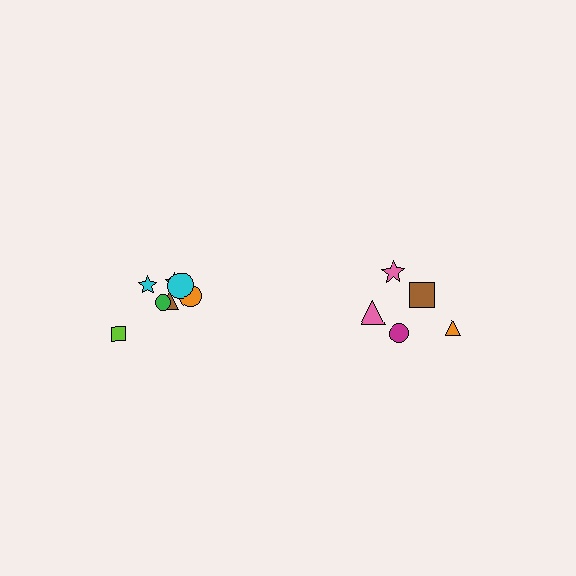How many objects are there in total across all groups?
There are 12 objects.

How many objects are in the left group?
There are 7 objects.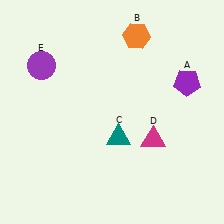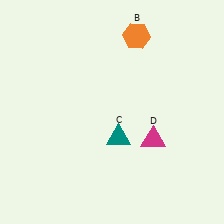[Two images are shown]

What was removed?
The purple circle (E), the purple pentagon (A) were removed in Image 2.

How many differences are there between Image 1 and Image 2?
There are 2 differences between the two images.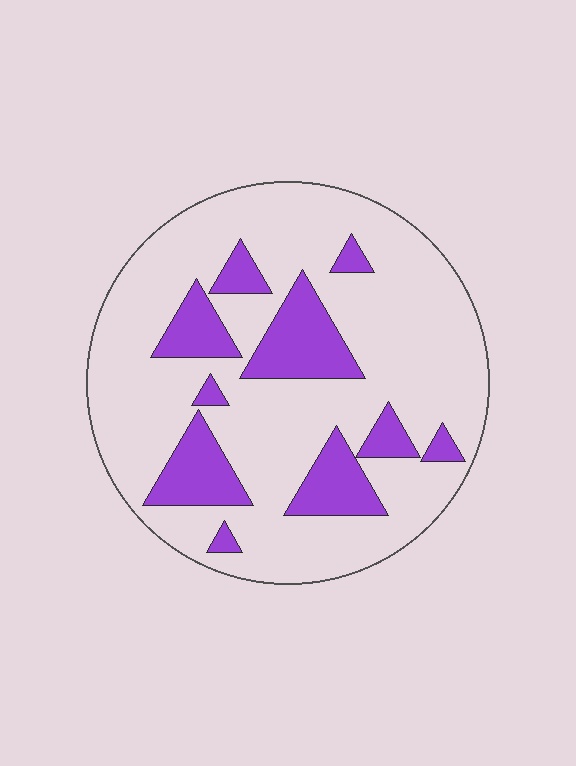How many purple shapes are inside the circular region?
10.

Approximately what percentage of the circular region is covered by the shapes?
Approximately 20%.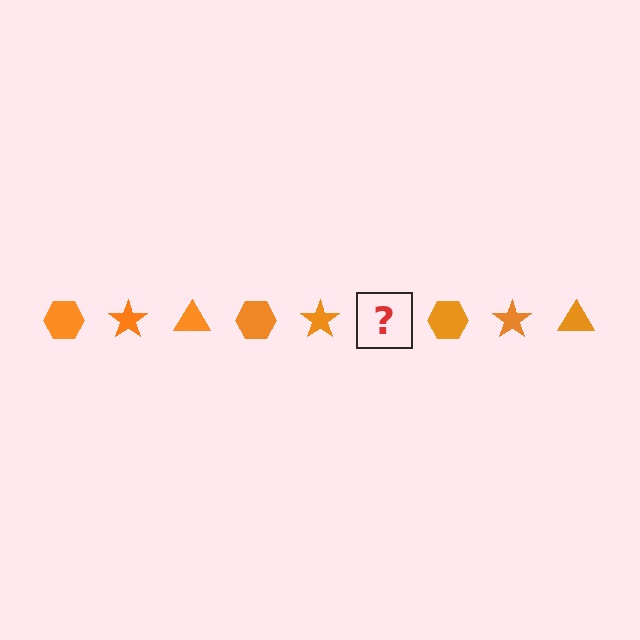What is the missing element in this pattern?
The missing element is an orange triangle.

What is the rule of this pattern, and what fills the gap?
The rule is that the pattern cycles through hexagon, star, triangle shapes in orange. The gap should be filled with an orange triangle.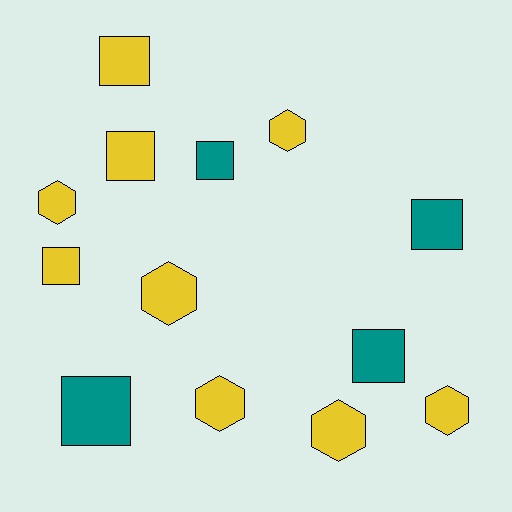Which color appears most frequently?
Yellow, with 9 objects.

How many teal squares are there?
There are 4 teal squares.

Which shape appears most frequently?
Square, with 7 objects.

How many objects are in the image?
There are 13 objects.